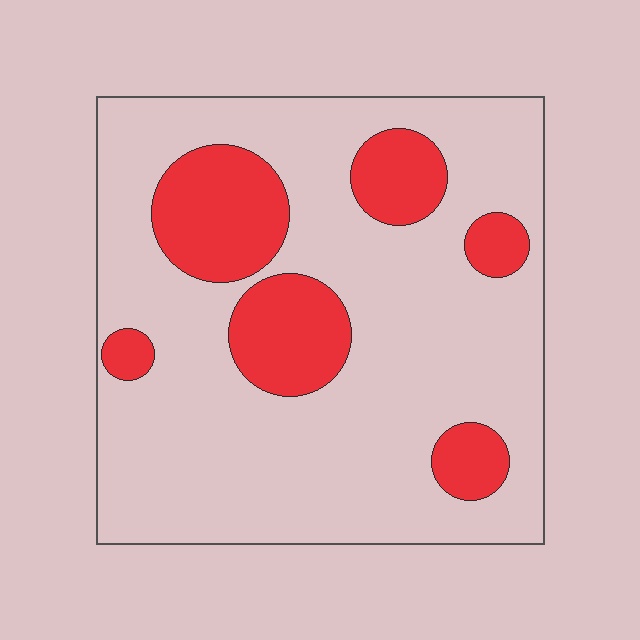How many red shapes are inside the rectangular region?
6.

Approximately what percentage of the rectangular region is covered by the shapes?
Approximately 20%.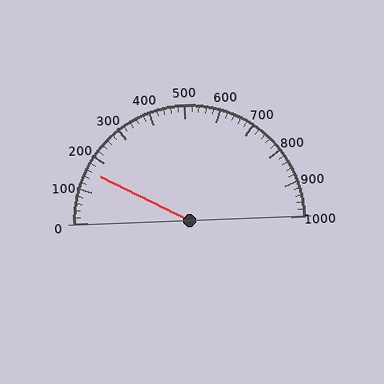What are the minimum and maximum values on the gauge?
The gauge ranges from 0 to 1000.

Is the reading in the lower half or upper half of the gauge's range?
The reading is in the lower half of the range (0 to 1000).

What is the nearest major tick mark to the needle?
The nearest major tick mark is 200.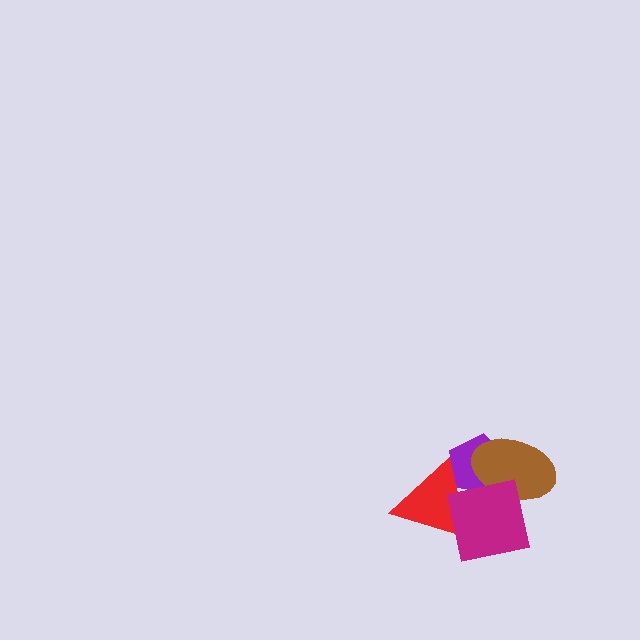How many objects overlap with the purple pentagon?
3 objects overlap with the purple pentagon.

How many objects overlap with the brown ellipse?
2 objects overlap with the brown ellipse.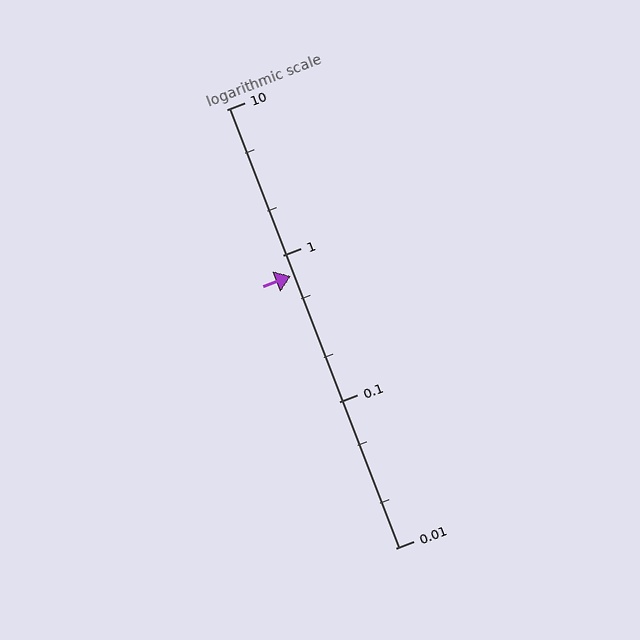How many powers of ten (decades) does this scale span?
The scale spans 3 decades, from 0.01 to 10.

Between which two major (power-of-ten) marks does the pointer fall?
The pointer is between 0.1 and 1.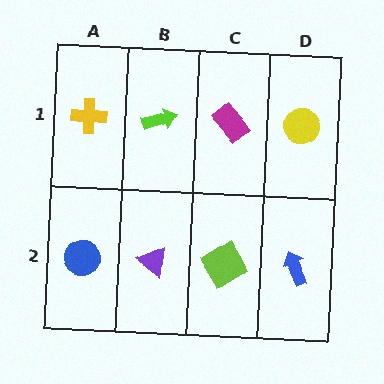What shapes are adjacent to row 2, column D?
A yellow circle (row 1, column D), a lime diamond (row 2, column C).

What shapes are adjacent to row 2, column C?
A magenta rectangle (row 1, column C), a purple triangle (row 2, column B), a blue arrow (row 2, column D).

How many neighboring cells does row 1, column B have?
3.